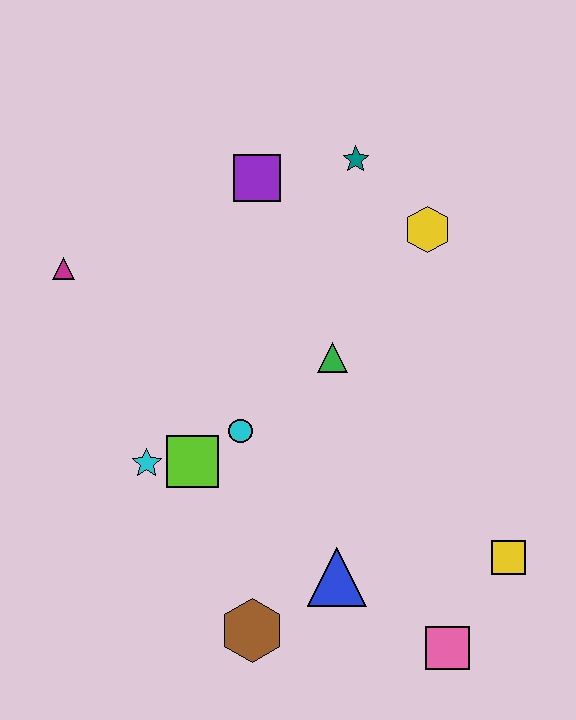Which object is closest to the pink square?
The yellow square is closest to the pink square.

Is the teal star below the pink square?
No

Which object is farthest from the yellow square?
The magenta triangle is farthest from the yellow square.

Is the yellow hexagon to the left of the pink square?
Yes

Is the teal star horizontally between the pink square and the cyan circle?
Yes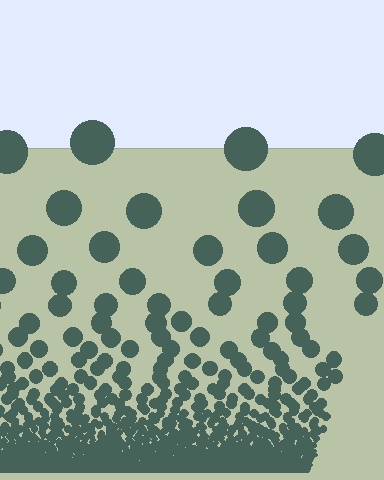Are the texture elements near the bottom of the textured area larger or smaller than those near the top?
Smaller. The gradient is inverted — elements near the bottom are smaller and denser.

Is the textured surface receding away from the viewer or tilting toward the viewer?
The surface appears to tilt toward the viewer. Texture elements get larger and sparser toward the top.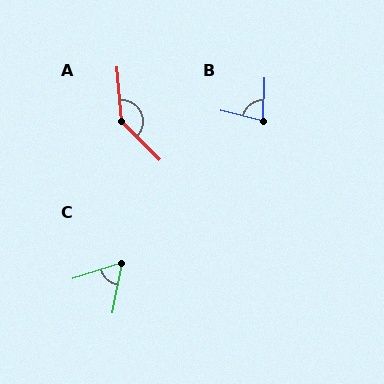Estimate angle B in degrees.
Approximately 78 degrees.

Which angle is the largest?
A, at approximately 140 degrees.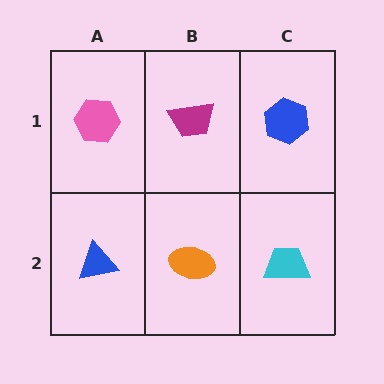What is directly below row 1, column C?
A cyan trapezoid.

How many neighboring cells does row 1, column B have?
3.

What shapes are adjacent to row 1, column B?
An orange ellipse (row 2, column B), a pink hexagon (row 1, column A), a blue hexagon (row 1, column C).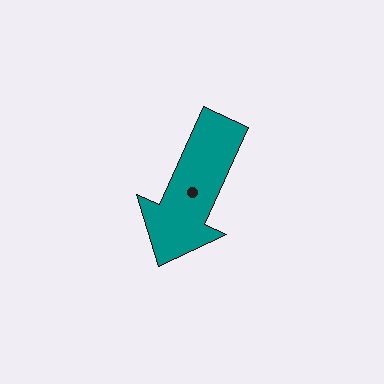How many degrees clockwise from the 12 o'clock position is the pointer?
Approximately 204 degrees.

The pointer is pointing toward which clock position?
Roughly 7 o'clock.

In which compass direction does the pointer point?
Southwest.